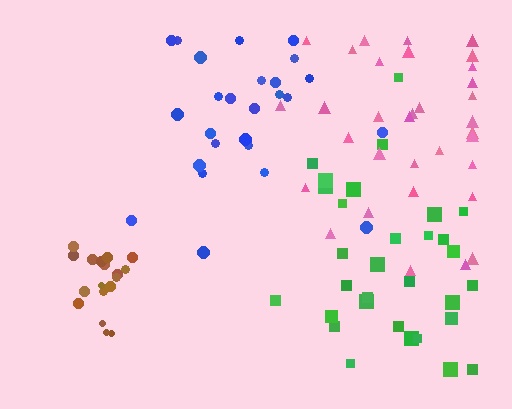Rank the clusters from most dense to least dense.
brown, pink, green, blue.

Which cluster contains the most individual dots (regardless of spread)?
Pink (35).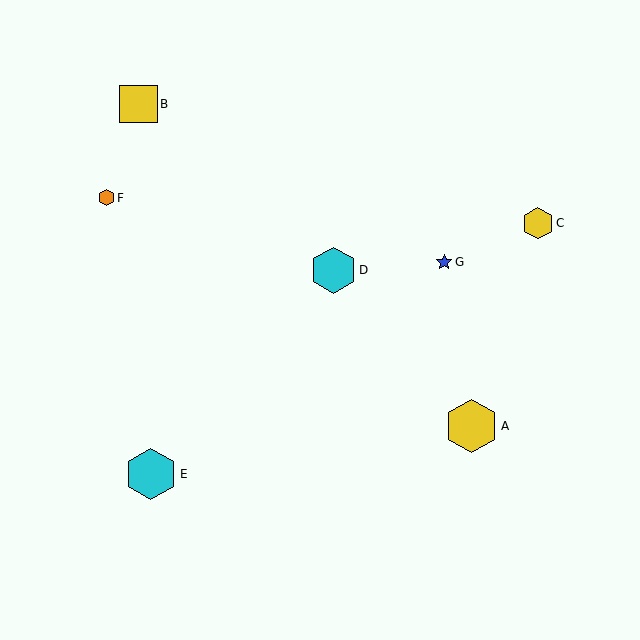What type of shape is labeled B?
Shape B is a yellow square.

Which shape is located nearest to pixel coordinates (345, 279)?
The cyan hexagon (labeled D) at (333, 270) is nearest to that location.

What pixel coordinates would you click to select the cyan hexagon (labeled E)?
Click at (151, 474) to select the cyan hexagon E.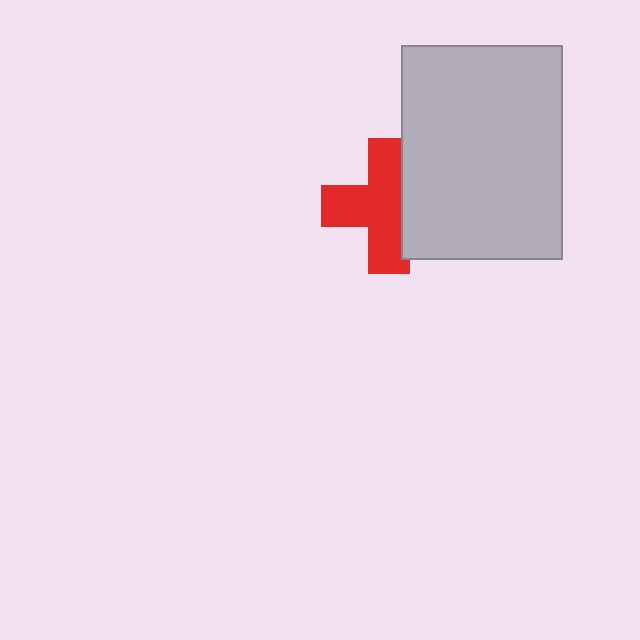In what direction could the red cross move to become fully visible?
The red cross could move left. That would shift it out from behind the light gray rectangle entirely.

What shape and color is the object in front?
The object in front is a light gray rectangle.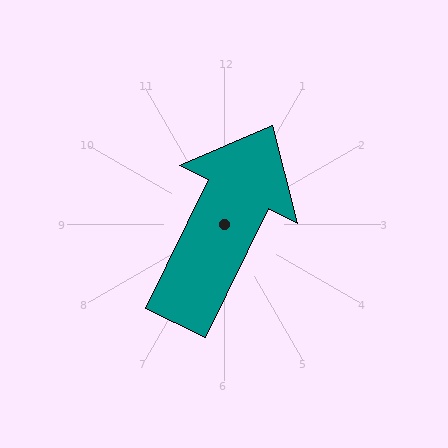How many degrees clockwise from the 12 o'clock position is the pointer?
Approximately 26 degrees.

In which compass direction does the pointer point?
Northeast.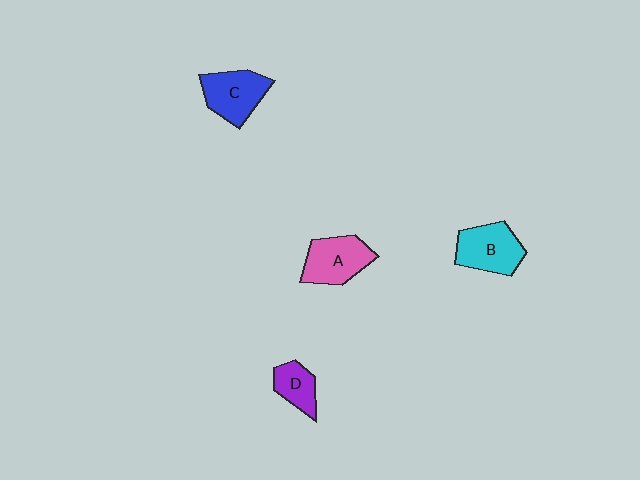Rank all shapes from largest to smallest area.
From largest to smallest: B (cyan), A (pink), C (blue), D (purple).